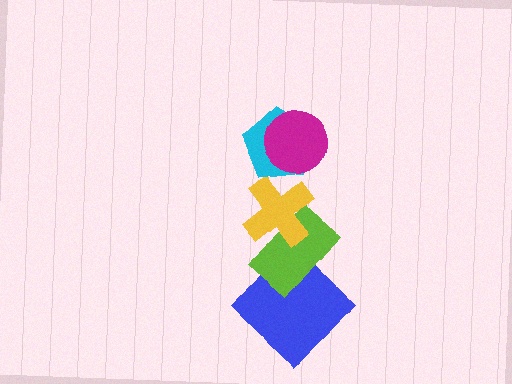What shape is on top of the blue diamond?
The lime rectangle is on top of the blue diamond.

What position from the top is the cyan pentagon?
The cyan pentagon is 2nd from the top.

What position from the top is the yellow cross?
The yellow cross is 3rd from the top.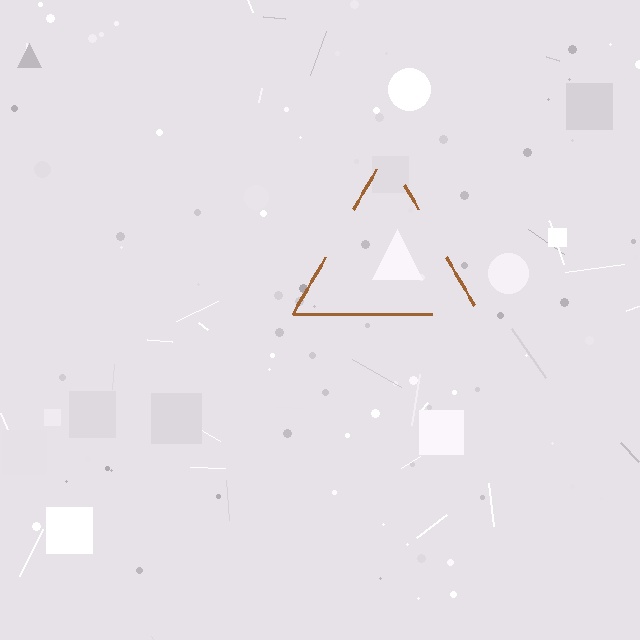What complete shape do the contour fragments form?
The contour fragments form a triangle.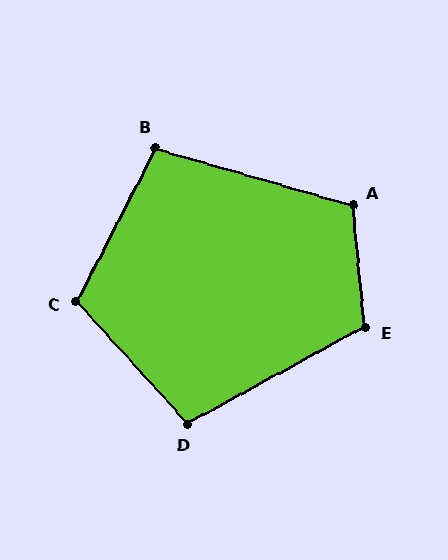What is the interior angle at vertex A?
Approximately 112 degrees (obtuse).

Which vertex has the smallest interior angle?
B, at approximately 101 degrees.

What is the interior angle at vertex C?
Approximately 111 degrees (obtuse).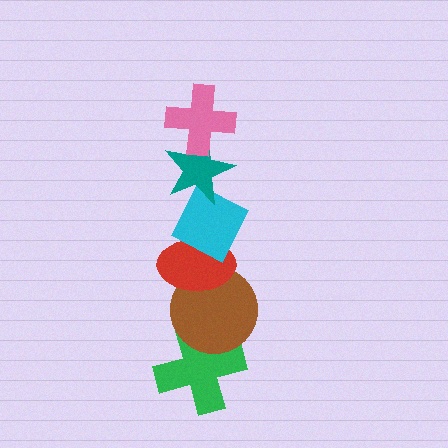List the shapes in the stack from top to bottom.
From top to bottom: the pink cross, the teal star, the cyan diamond, the red ellipse, the brown circle, the green cross.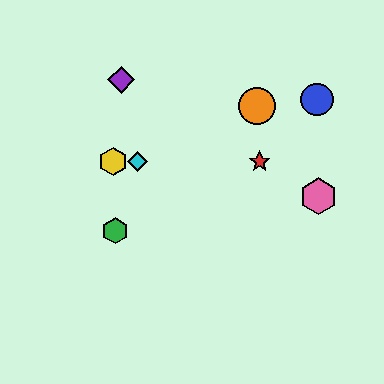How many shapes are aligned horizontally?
3 shapes (the red star, the yellow hexagon, the cyan diamond) are aligned horizontally.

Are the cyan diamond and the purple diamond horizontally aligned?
No, the cyan diamond is at y≈162 and the purple diamond is at y≈80.